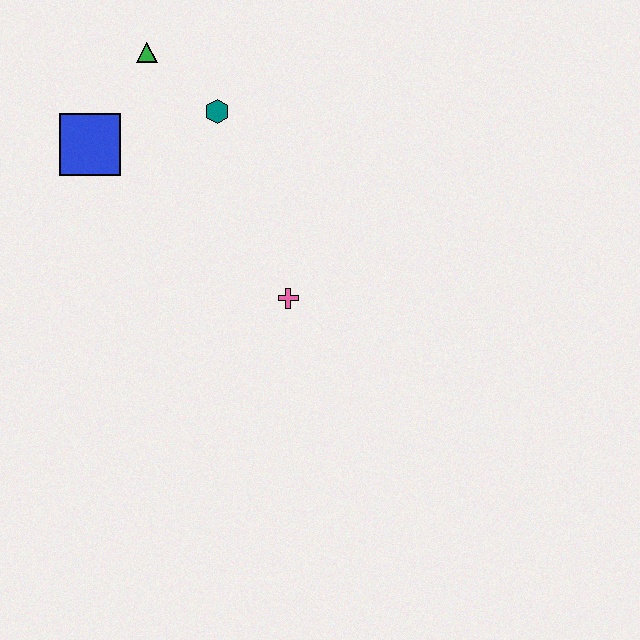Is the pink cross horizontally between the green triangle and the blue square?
No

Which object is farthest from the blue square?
The pink cross is farthest from the blue square.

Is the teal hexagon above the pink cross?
Yes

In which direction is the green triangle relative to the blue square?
The green triangle is above the blue square.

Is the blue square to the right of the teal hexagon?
No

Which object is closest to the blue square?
The green triangle is closest to the blue square.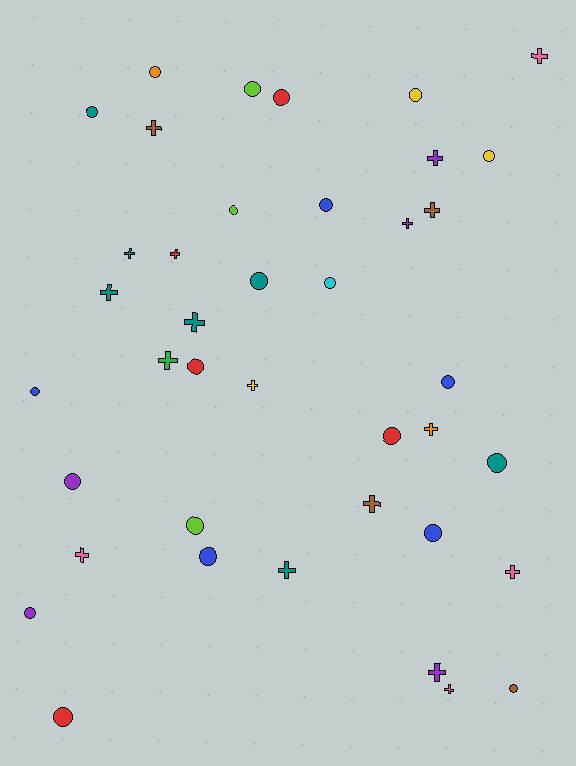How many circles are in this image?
There are 22 circles.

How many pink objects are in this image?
There are 4 pink objects.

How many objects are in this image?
There are 40 objects.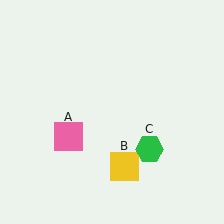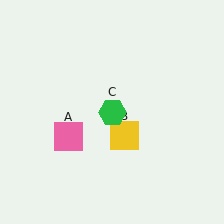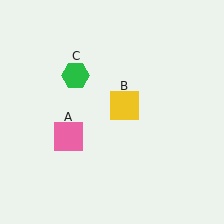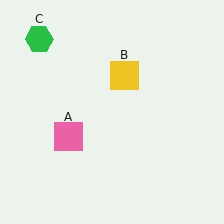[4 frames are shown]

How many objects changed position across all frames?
2 objects changed position: yellow square (object B), green hexagon (object C).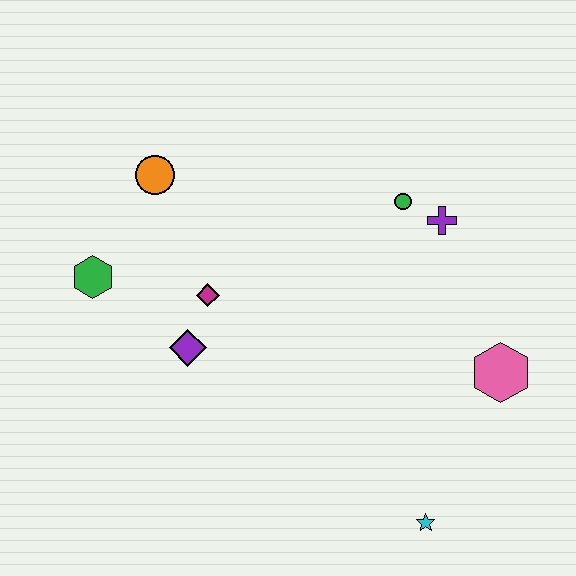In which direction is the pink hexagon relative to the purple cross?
The pink hexagon is below the purple cross.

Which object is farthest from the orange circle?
The cyan star is farthest from the orange circle.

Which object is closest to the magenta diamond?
The purple diamond is closest to the magenta diamond.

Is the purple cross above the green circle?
No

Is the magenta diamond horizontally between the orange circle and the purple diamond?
No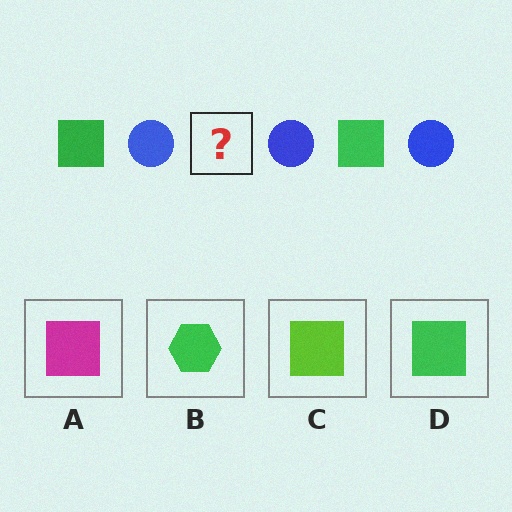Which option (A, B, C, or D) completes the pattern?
D.